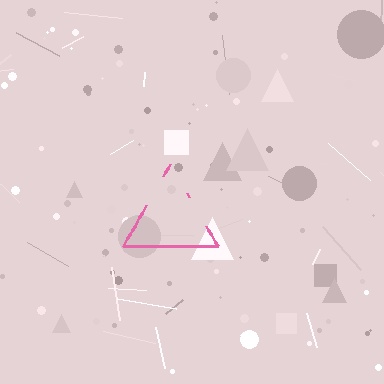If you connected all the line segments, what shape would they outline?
They would outline a triangle.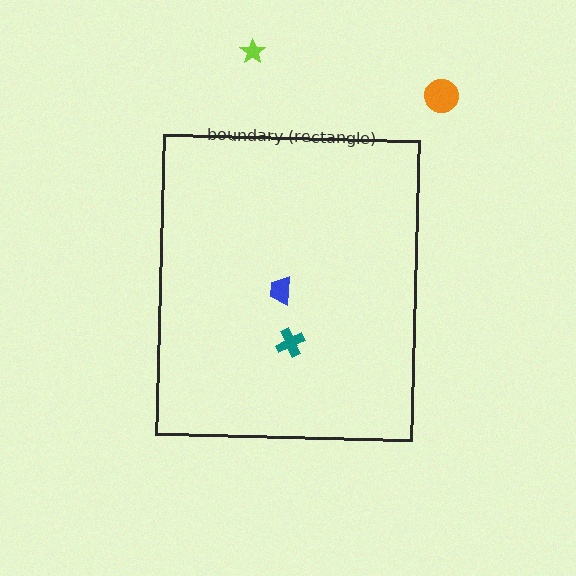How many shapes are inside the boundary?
2 inside, 2 outside.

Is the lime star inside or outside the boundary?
Outside.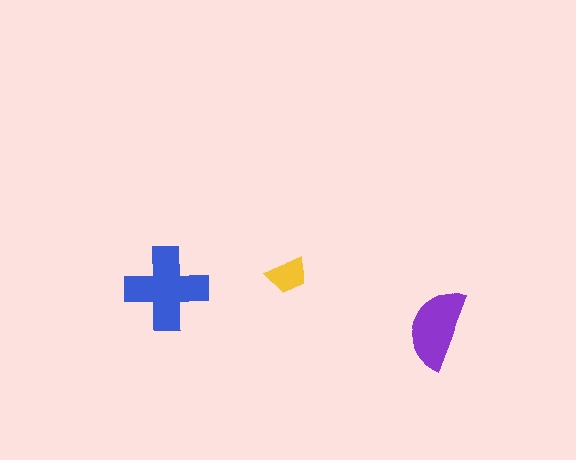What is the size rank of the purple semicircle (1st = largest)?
2nd.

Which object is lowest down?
The purple semicircle is bottommost.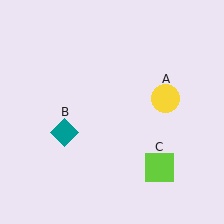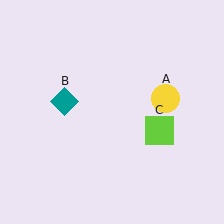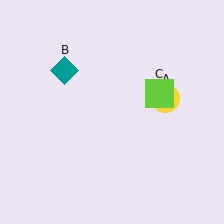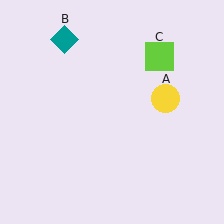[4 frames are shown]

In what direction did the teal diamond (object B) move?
The teal diamond (object B) moved up.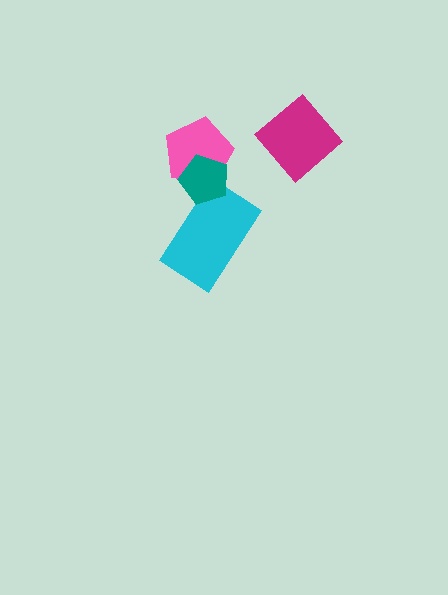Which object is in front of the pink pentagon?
The teal pentagon is in front of the pink pentagon.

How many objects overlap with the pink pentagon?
1 object overlaps with the pink pentagon.